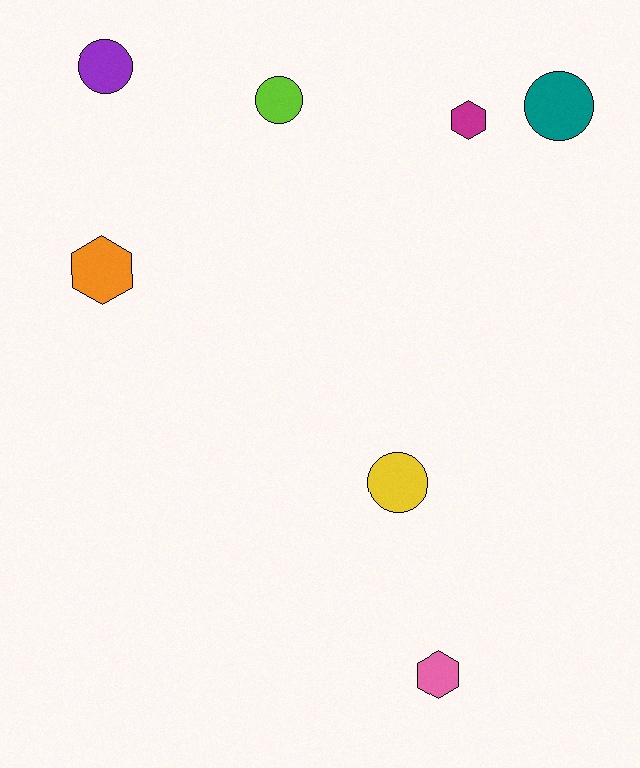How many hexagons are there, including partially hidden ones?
There are 3 hexagons.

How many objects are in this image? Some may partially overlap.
There are 7 objects.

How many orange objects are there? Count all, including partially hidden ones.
There is 1 orange object.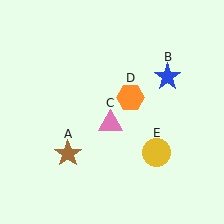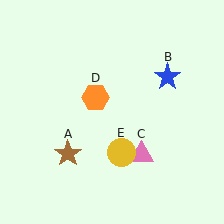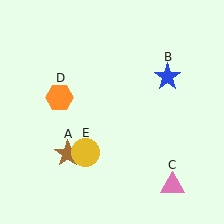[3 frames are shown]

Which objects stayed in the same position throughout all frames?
Brown star (object A) and blue star (object B) remained stationary.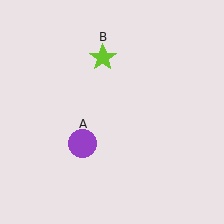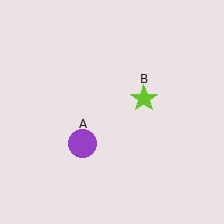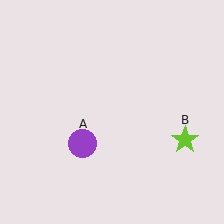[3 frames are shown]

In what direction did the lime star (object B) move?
The lime star (object B) moved down and to the right.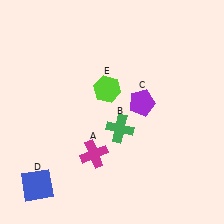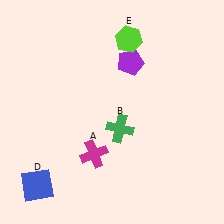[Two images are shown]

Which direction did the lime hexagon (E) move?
The lime hexagon (E) moved up.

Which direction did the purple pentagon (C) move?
The purple pentagon (C) moved up.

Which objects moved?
The objects that moved are: the purple pentagon (C), the lime hexagon (E).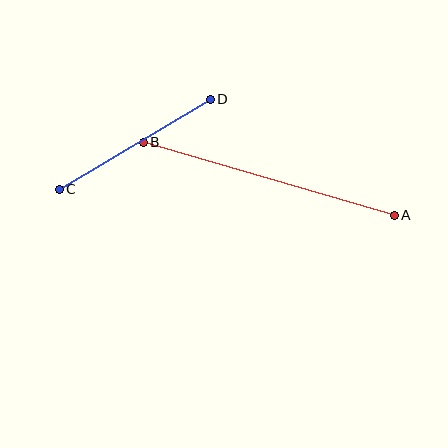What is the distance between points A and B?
The distance is approximately 261 pixels.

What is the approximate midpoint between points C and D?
The midpoint is at approximately (135, 144) pixels.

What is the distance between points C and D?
The distance is approximately 176 pixels.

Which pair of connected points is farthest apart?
Points A and B are farthest apart.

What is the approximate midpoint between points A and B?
The midpoint is at approximately (269, 179) pixels.